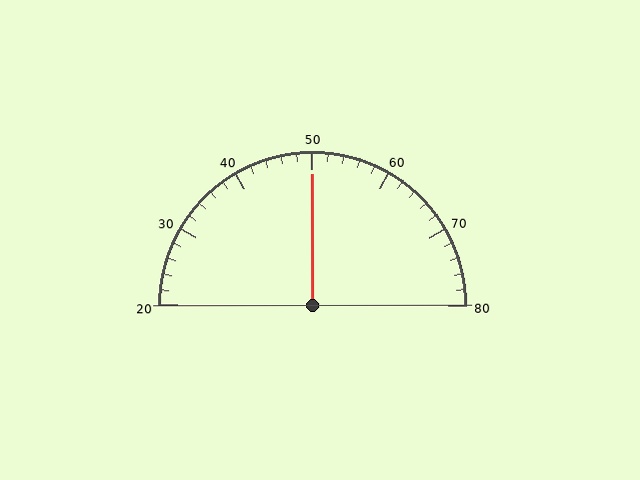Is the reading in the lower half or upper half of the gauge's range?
The reading is in the upper half of the range (20 to 80).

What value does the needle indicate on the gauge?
The needle indicates approximately 50.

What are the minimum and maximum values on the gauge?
The gauge ranges from 20 to 80.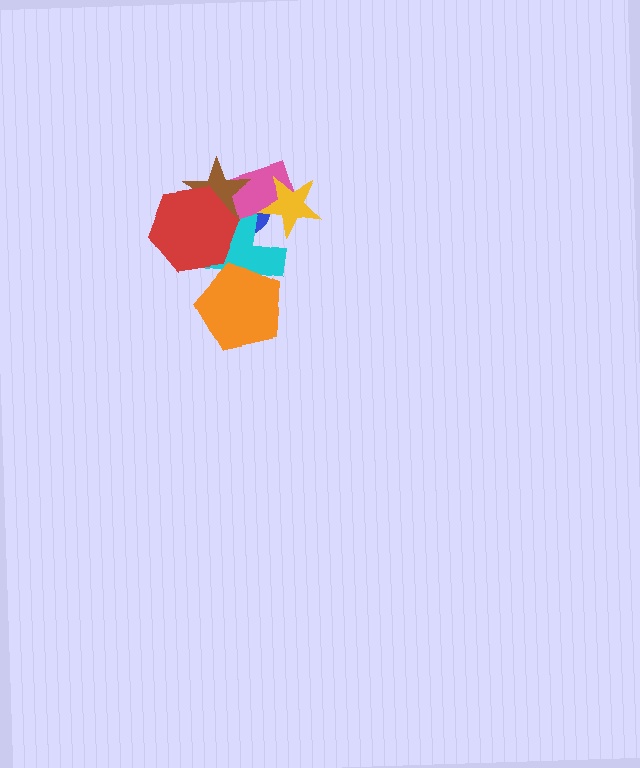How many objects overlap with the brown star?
4 objects overlap with the brown star.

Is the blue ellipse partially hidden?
Yes, it is partially covered by another shape.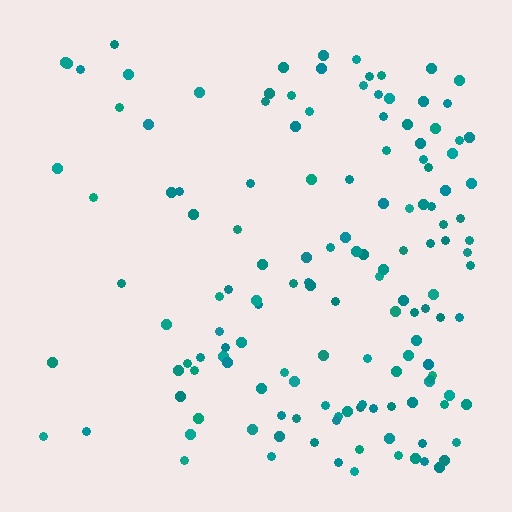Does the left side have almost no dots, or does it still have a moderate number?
Still a moderate number, just noticeably fewer than the right.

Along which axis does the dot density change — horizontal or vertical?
Horizontal.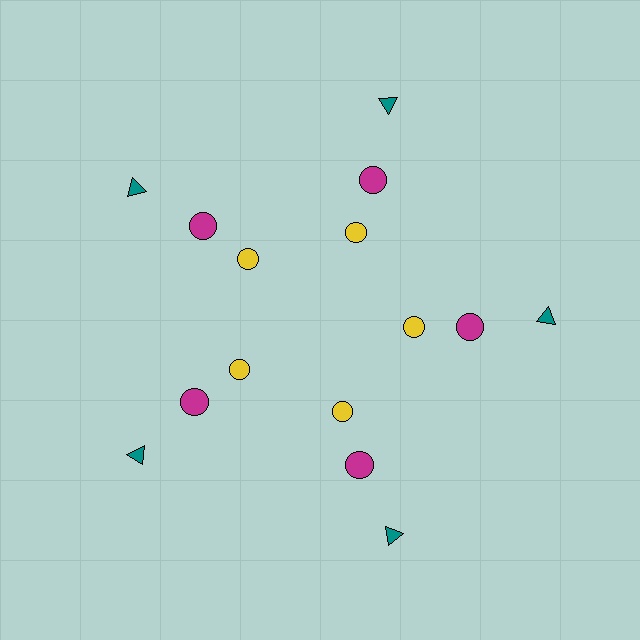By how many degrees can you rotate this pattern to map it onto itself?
The pattern maps onto itself every 72 degrees of rotation.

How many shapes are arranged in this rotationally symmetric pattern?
There are 15 shapes, arranged in 5 groups of 3.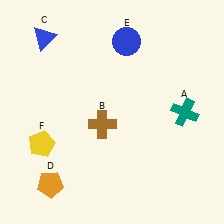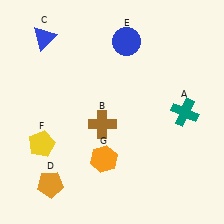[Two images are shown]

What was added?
An orange hexagon (G) was added in Image 2.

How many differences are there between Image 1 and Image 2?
There is 1 difference between the two images.